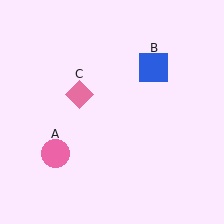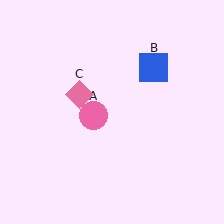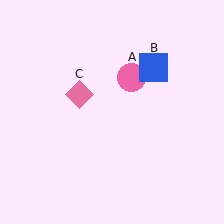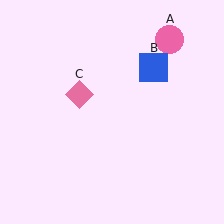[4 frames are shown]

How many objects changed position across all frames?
1 object changed position: pink circle (object A).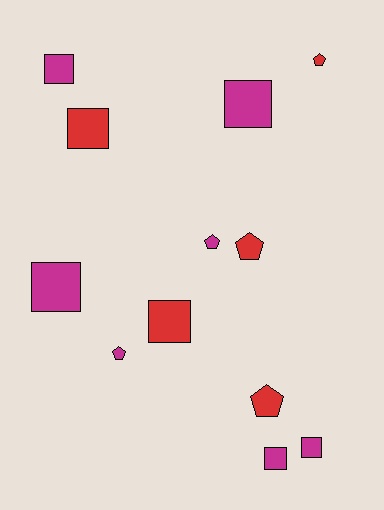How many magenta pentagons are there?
There are 2 magenta pentagons.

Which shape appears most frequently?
Square, with 7 objects.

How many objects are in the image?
There are 12 objects.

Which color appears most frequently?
Magenta, with 7 objects.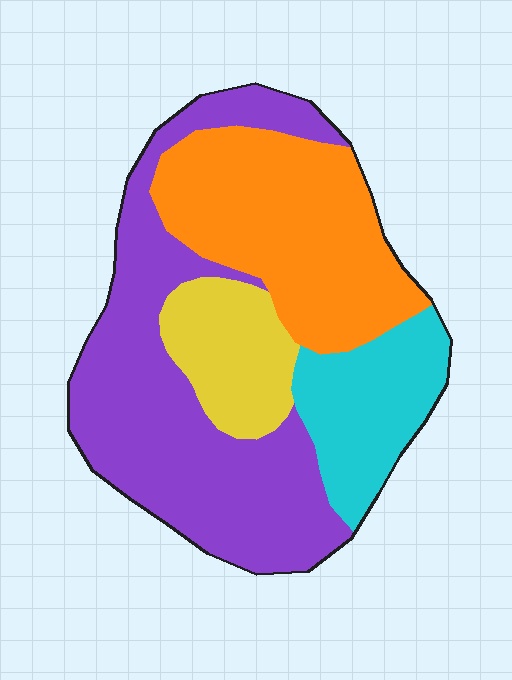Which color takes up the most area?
Purple, at roughly 40%.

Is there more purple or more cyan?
Purple.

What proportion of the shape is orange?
Orange takes up between a quarter and a half of the shape.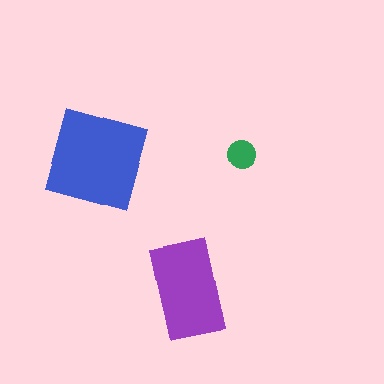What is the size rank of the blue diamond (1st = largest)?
1st.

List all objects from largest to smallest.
The blue diamond, the purple rectangle, the green circle.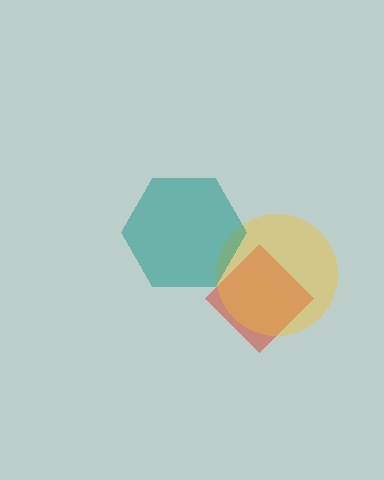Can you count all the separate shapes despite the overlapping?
Yes, there are 3 separate shapes.